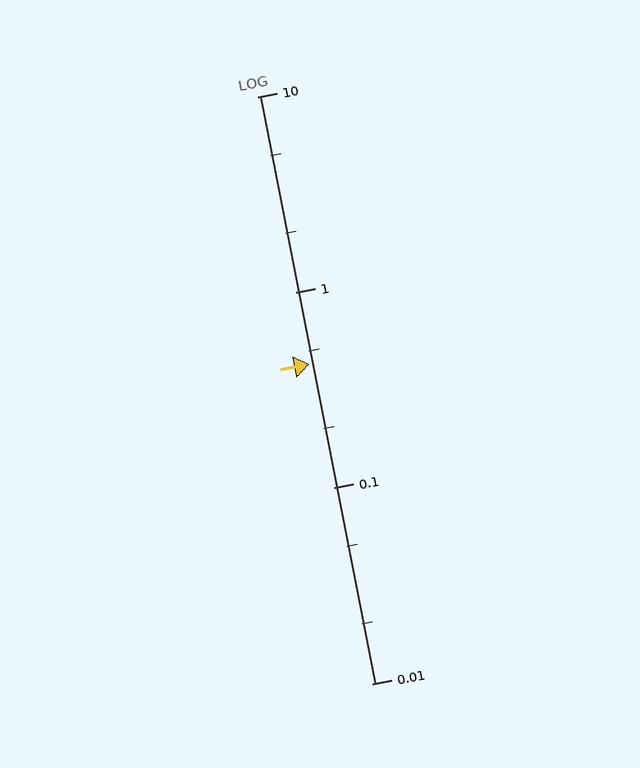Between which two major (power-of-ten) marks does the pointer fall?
The pointer is between 0.1 and 1.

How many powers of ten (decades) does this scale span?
The scale spans 3 decades, from 0.01 to 10.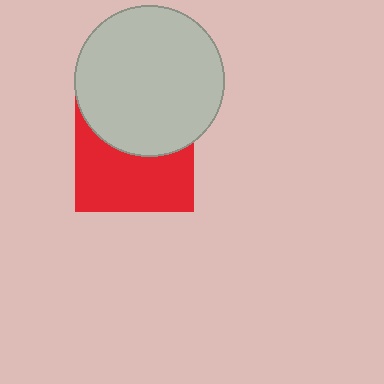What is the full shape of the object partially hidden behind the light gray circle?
The partially hidden object is a red square.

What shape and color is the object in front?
The object in front is a light gray circle.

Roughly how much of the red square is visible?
About half of it is visible (roughly 56%).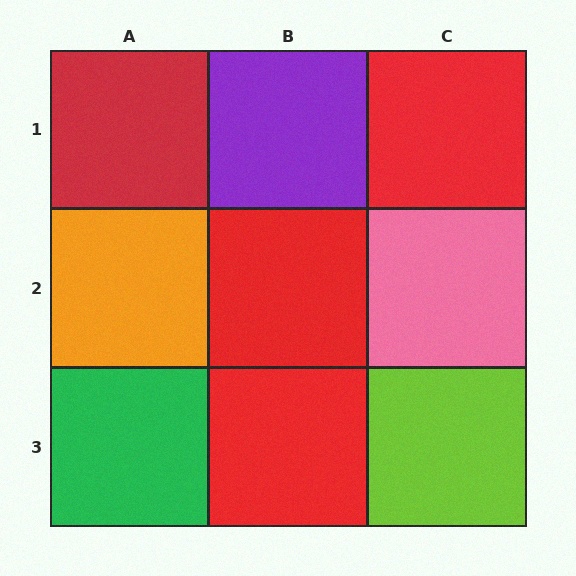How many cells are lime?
1 cell is lime.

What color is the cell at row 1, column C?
Red.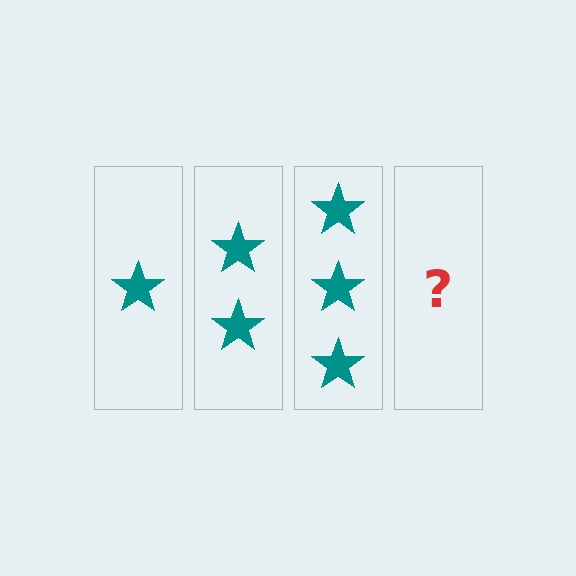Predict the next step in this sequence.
The next step is 4 stars.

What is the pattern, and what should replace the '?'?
The pattern is that each step adds one more star. The '?' should be 4 stars.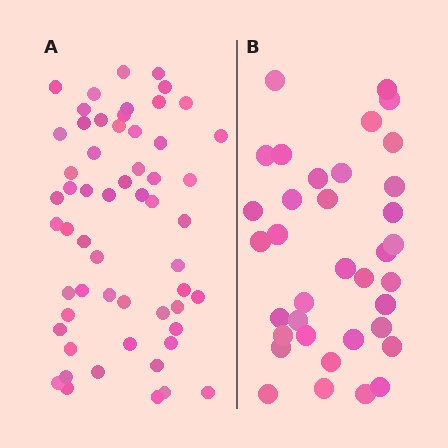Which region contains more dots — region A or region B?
Region A (the left region) has more dots.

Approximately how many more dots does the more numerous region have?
Region A has approximately 20 more dots than region B.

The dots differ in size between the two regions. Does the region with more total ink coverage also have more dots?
No. Region B has more total ink coverage because its dots are larger, but region A actually contains more individual dots. Total area can be misleading — the number of items is what matters here.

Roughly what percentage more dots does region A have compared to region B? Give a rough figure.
About 60% more.